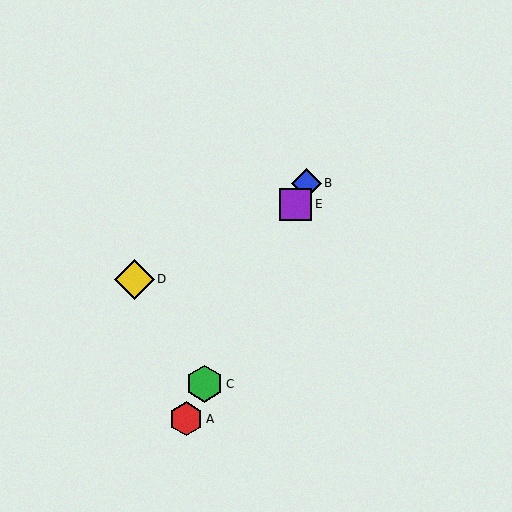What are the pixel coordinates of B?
Object B is at (306, 183).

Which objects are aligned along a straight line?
Objects A, B, C, E are aligned along a straight line.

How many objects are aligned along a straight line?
4 objects (A, B, C, E) are aligned along a straight line.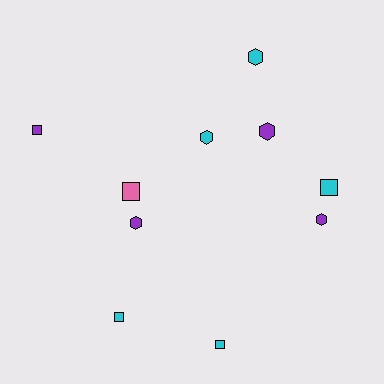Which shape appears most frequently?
Hexagon, with 5 objects.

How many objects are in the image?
There are 10 objects.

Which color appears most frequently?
Cyan, with 5 objects.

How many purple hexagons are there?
There are 3 purple hexagons.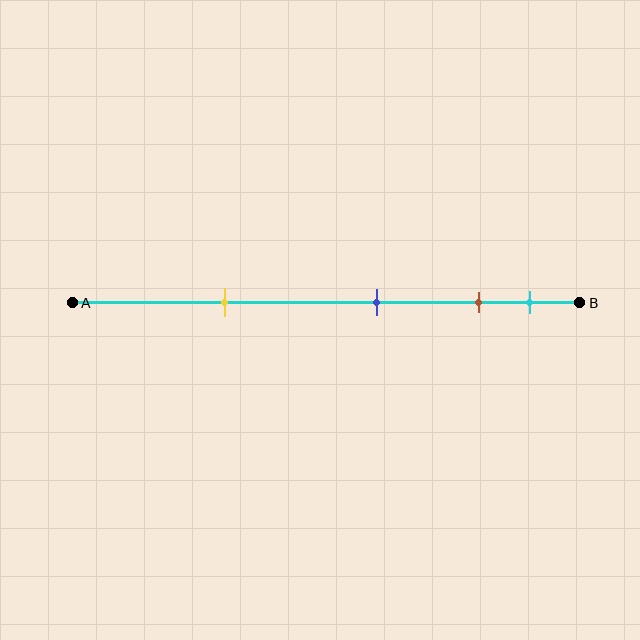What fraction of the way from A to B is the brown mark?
The brown mark is approximately 80% (0.8) of the way from A to B.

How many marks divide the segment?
There are 4 marks dividing the segment.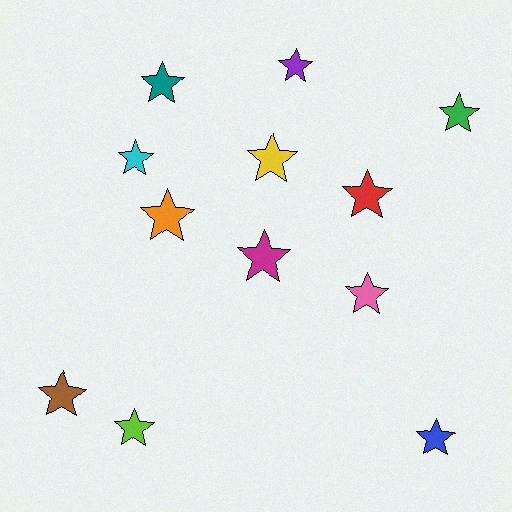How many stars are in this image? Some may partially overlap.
There are 12 stars.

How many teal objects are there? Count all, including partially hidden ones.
There is 1 teal object.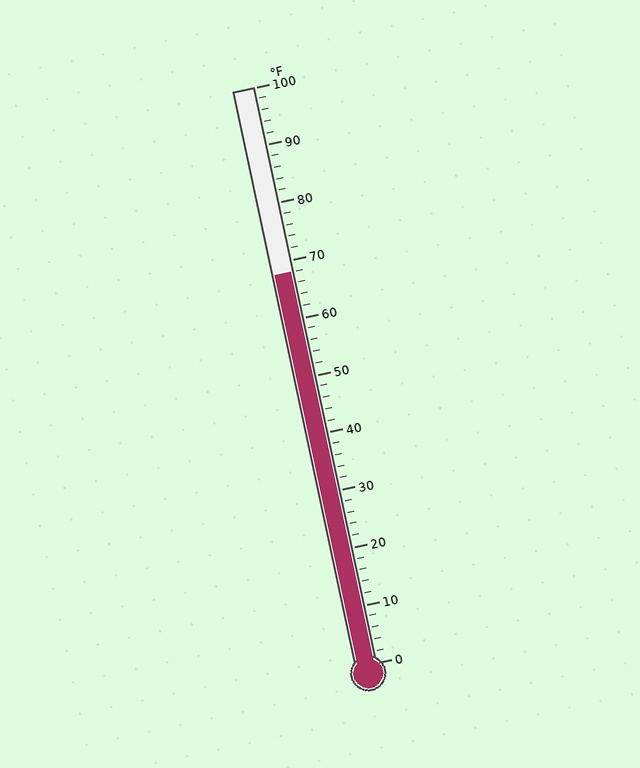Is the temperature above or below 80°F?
The temperature is below 80°F.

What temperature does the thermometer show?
The thermometer shows approximately 68°F.